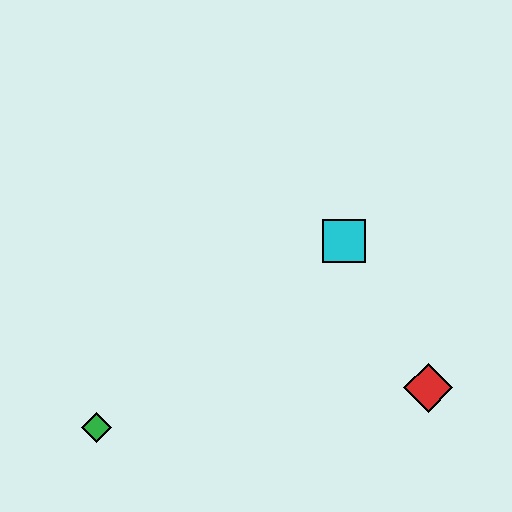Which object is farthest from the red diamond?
The green diamond is farthest from the red diamond.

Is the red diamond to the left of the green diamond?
No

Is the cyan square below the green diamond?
No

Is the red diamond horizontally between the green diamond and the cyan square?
No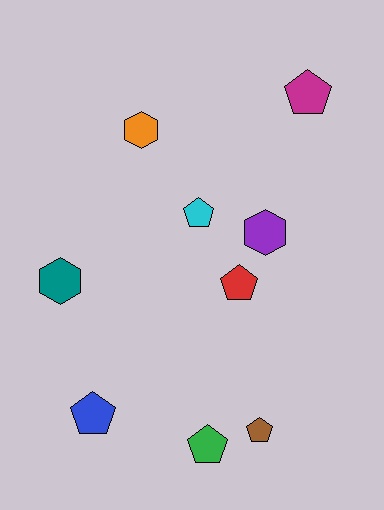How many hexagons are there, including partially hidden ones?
There are 3 hexagons.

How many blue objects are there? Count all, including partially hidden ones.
There is 1 blue object.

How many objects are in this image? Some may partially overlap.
There are 9 objects.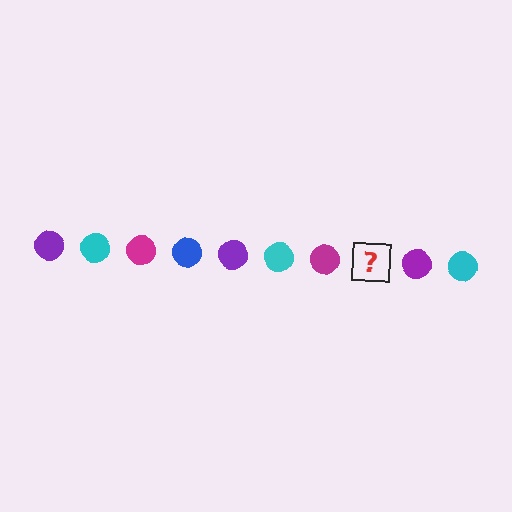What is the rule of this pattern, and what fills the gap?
The rule is that the pattern cycles through purple, cyan, magenta, blue circles. The gap should be filled with a blue circle.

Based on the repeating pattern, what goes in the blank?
The blank should be a blue circle.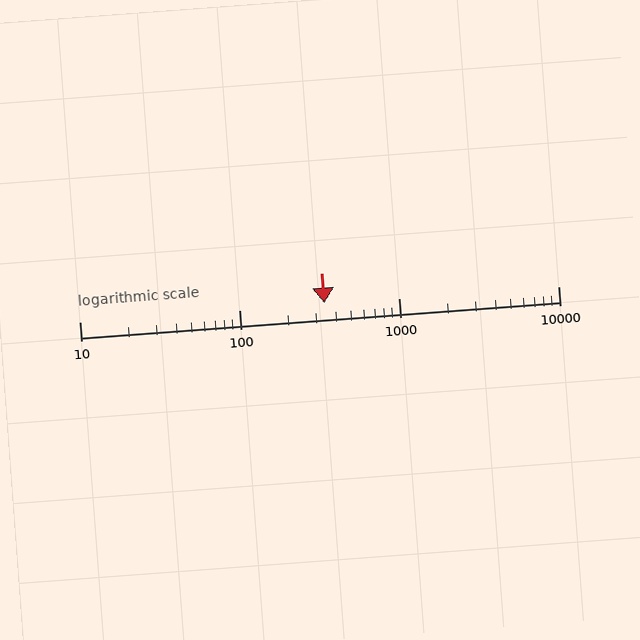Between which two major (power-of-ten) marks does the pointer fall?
The pointer is between 100 and 1000.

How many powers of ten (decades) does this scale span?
The scale spans 3 decades, from 10 to 10000.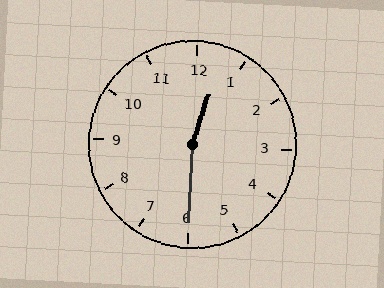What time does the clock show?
12:30.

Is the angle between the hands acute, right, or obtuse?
It is obtuse.